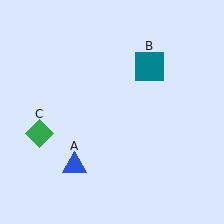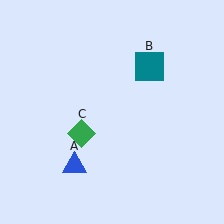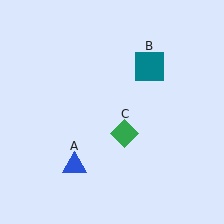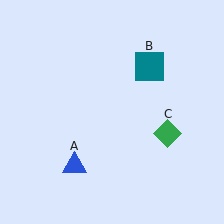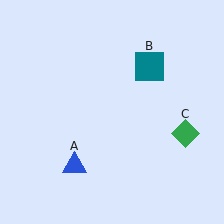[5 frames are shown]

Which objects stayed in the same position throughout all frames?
Blue triangle (object A) and teal square (object B) remained stationary.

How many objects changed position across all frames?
1 object changed position: green diamond (object C).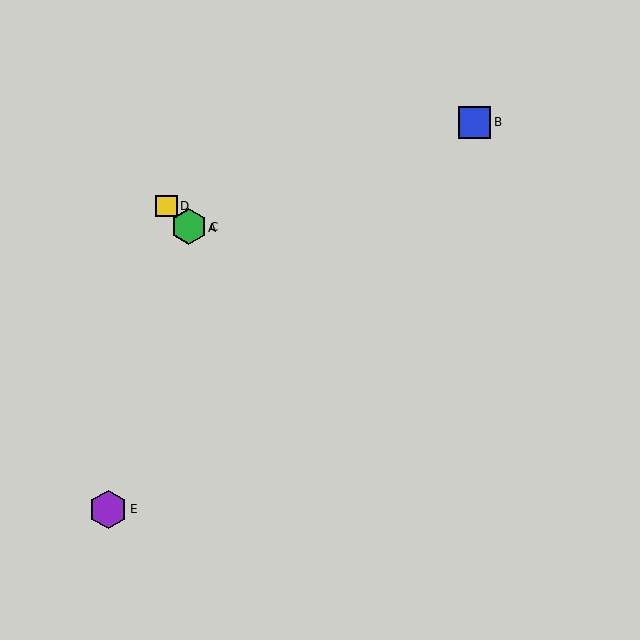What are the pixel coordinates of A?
Object A is at (190, 228).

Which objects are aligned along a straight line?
Objects A, C, D are aligned along a straight line.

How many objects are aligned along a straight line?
3 objects (A, C, D) are aligned along a straight line.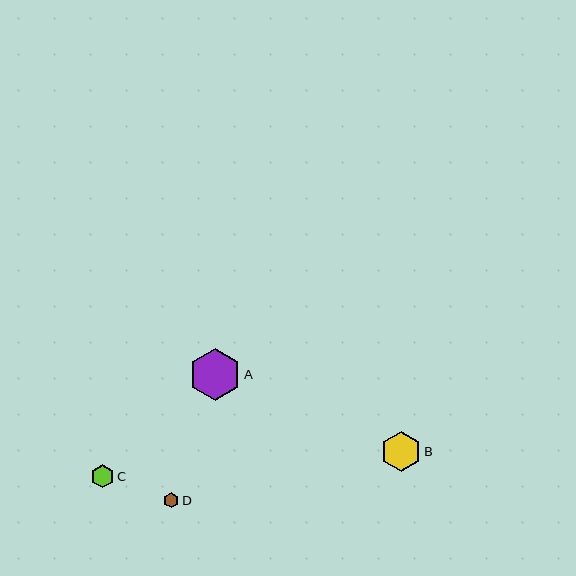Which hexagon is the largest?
Hexagon A is the largest with a size of approximately 51 pixels.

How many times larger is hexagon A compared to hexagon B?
Hexagon A is approximately 1.3 times the size of hexagon B.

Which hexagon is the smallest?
Hexagon D is the smallest with a size of approximately 16 pixels.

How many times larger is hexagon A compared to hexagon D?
Hexagon A is approximately 3.3 times the size of hexagon D.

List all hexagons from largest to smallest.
From largest to smallest: A, B, C, D.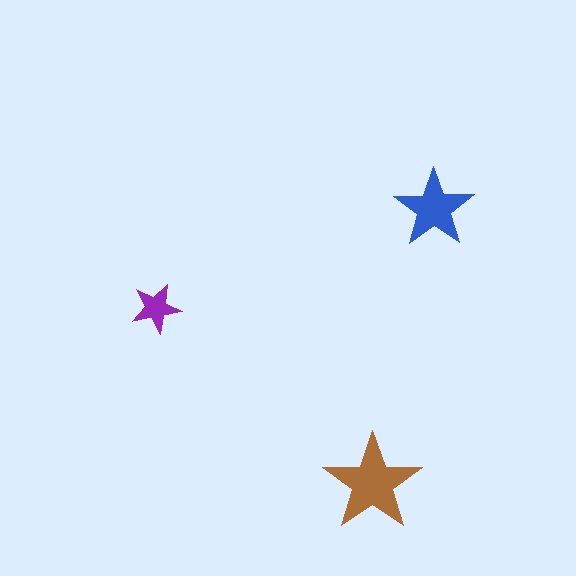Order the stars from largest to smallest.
the brown one, the blue one, the purple one.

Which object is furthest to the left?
The purple star is leftmost.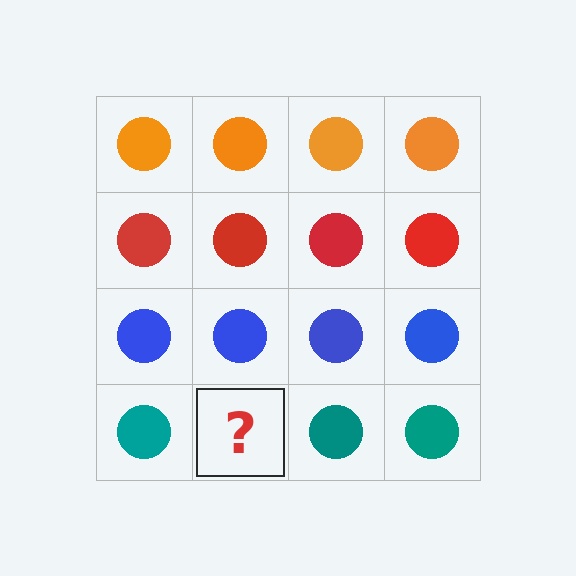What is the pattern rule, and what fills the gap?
The rule is that each row has a consistent color. The gap should be filled with a teal circle.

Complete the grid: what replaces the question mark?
The question mark should be replaced with a teal circle.